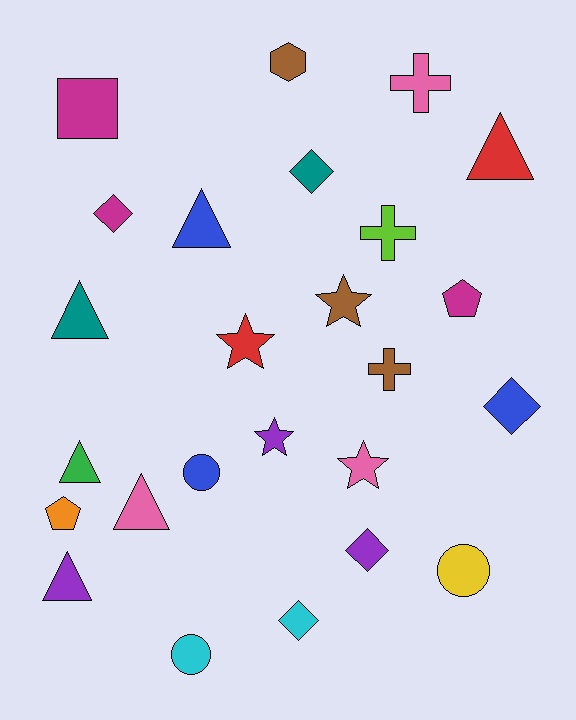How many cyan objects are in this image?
There are 2 cyan objects.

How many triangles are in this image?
There are 6 triangles.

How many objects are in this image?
There are 25 objects.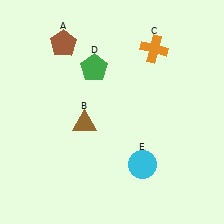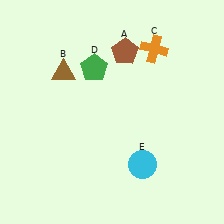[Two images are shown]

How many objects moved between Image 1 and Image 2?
2 objects moved between the two images.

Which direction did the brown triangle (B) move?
The brown triangle (B) moved up.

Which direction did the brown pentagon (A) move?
The brown pentagon (A) moved right.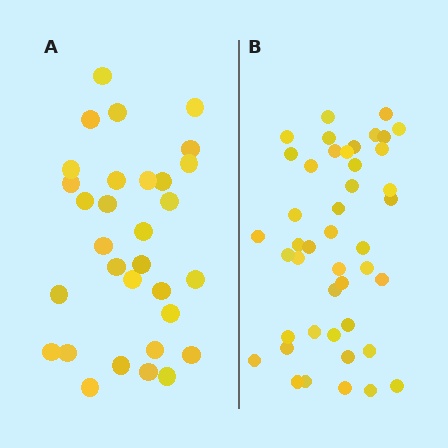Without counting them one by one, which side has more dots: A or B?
Region B (the right region) has more dots.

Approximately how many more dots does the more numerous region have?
Region B has approximately 15 more dots than region A.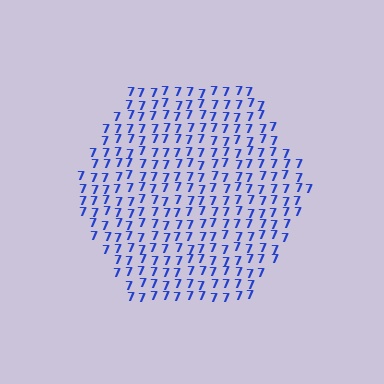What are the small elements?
The small elements are digit 7's.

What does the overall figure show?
The overall figure shows a hexagon.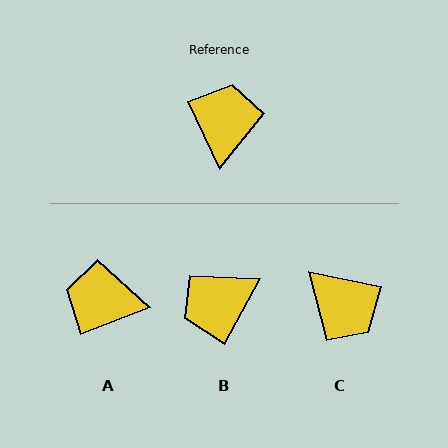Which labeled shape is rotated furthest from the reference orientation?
B, about 126 degrees away.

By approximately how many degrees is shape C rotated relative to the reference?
Approximately 126 degrees clockwise.